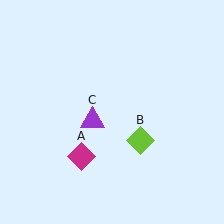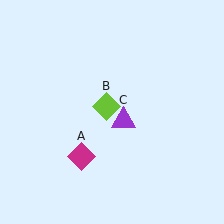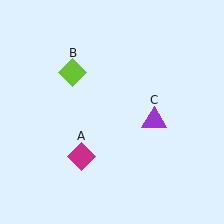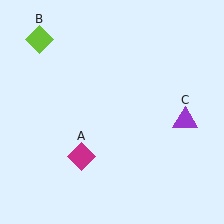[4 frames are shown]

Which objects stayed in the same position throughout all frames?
Magenta diamond (object A) remained stationary.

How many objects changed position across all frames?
2 objects changed position: lime diamond (object B), purple triangle (object C).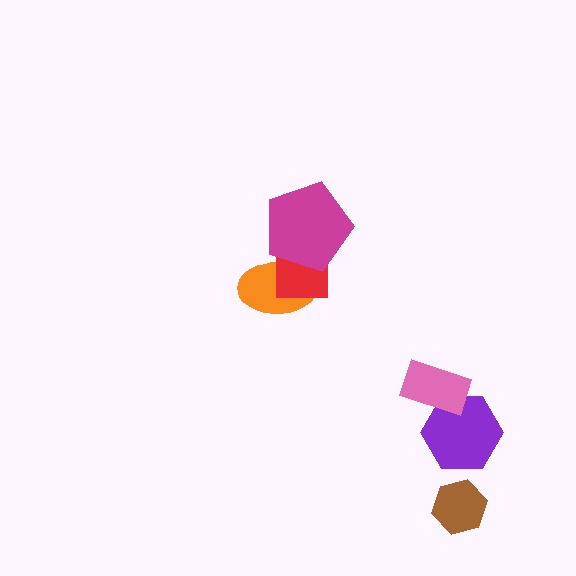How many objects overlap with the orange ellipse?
2 objects overlap with the orange ellipse.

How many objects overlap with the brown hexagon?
0 objects overlap with the brown hexagon.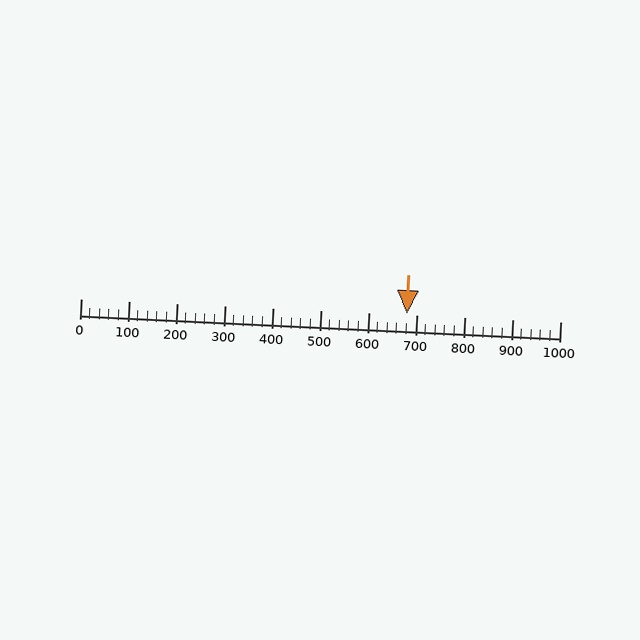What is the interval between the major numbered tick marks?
The major tick marks are spaced 100 units apart.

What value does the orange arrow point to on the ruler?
The orange arrow points to approximately 680.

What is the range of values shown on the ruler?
The ruler shows values from 0 to 1000.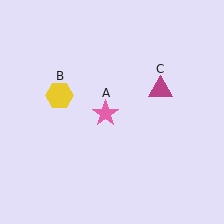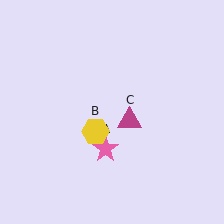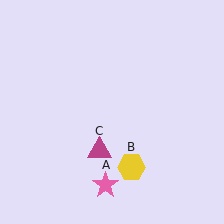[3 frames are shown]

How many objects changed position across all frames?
3 objects changed position: pink star (object A), yellow hexagon (object B), magenta triangle (object C).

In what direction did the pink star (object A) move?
The pink star (object A) moved down.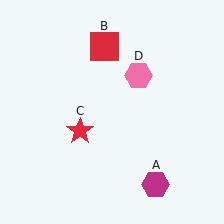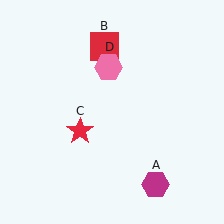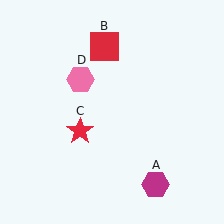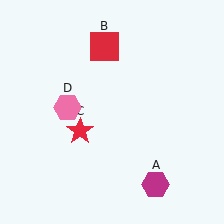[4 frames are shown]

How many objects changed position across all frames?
1 object changed position: pink hexagon (object D).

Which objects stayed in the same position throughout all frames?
Magenta hexagon (object A) and red square (object B) and red star (object C) remained stationary.